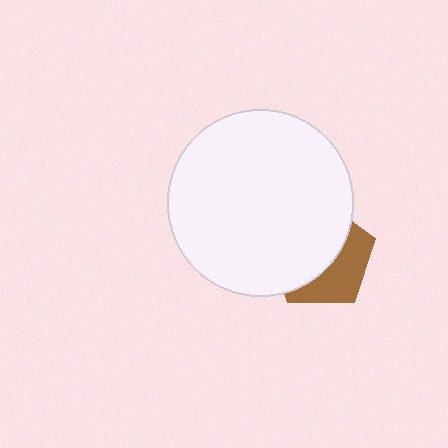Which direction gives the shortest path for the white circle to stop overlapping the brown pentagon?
Moving toward the upper-left gives the shortest separation.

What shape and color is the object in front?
The object in front is a white circle.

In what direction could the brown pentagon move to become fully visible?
The brown pentagon could move toward the lower-right. That would shift it out from behind the white circle entirely.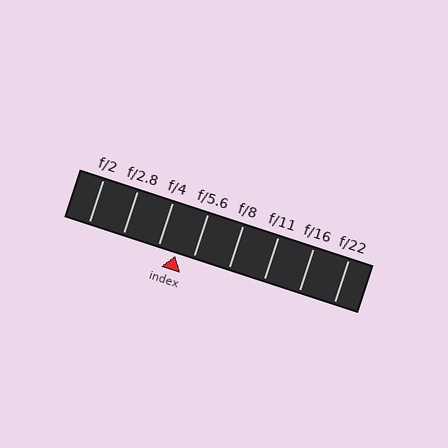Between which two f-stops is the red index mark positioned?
The index mark is between f/4 and f/5.6.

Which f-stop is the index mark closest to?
The index mark is closest to f/5.6.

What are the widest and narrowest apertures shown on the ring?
The widest aperture shown is f/2 and the narrowest is f/22.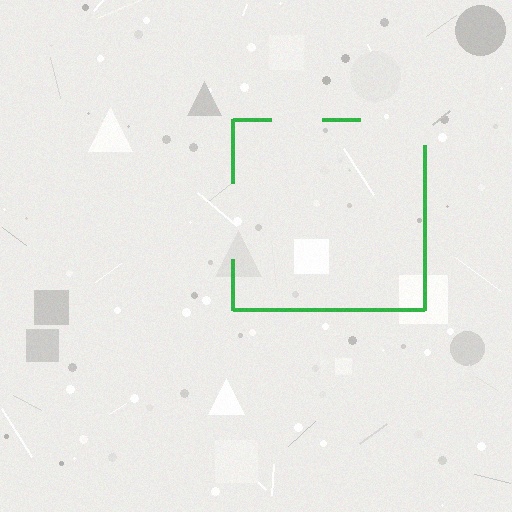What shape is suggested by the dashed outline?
The dashed outline suggests a square.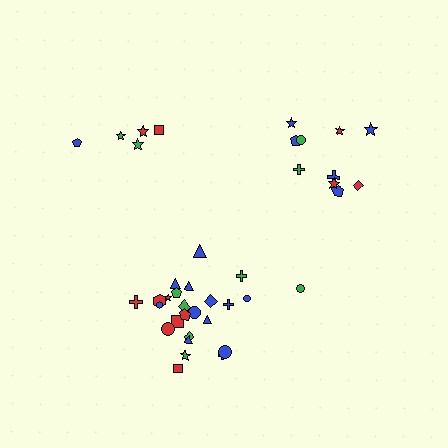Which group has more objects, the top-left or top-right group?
The top-right group.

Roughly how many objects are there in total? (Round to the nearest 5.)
Roughly 40 objects in total.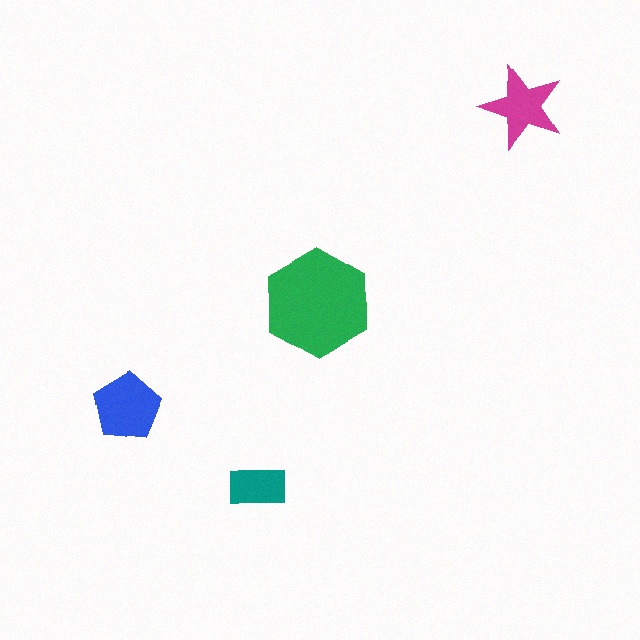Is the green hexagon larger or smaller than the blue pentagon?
Larger.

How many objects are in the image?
There are 4 objects in the image.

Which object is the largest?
The green hexagon.